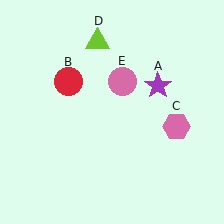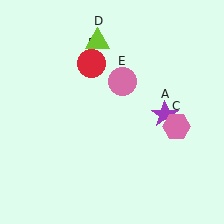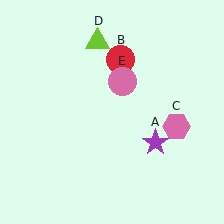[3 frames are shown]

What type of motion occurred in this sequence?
The purple star (object A), red circle (object B) rotated clockwise around the center of the scene.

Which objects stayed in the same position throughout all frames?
Pink hexagon (object C) and lime triangle (object D) and pink circle (object E) remained stationary.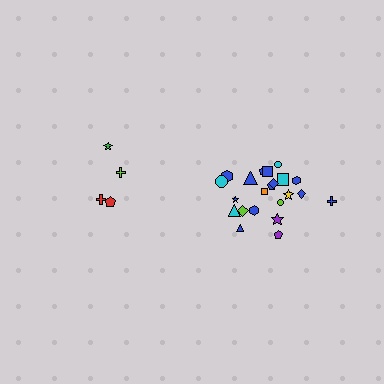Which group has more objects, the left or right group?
The right group.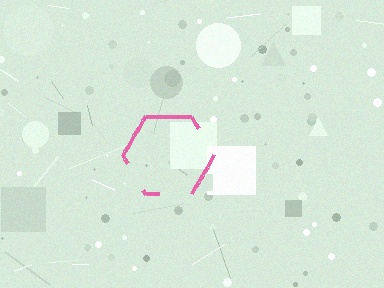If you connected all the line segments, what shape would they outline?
They would outline a hexagon.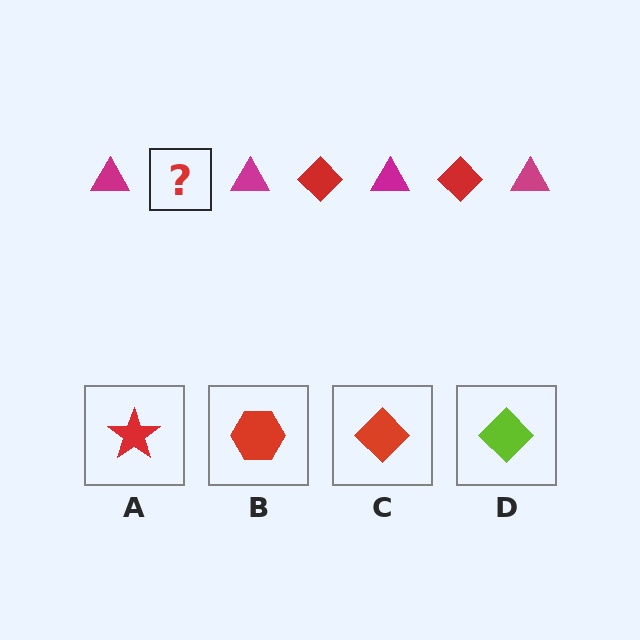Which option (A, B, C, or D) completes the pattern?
C.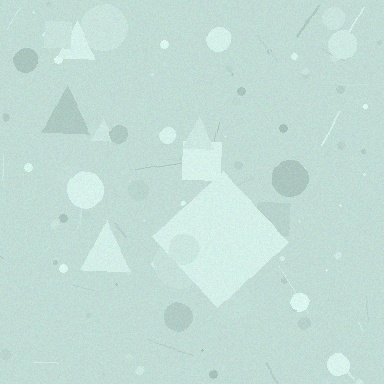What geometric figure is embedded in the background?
A diamond is embedded in the background.